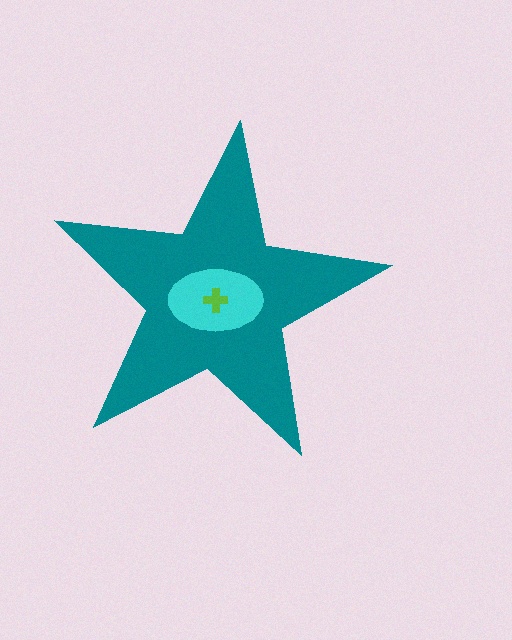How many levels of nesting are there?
3.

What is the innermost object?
The lime cross.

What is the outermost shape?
The teal star.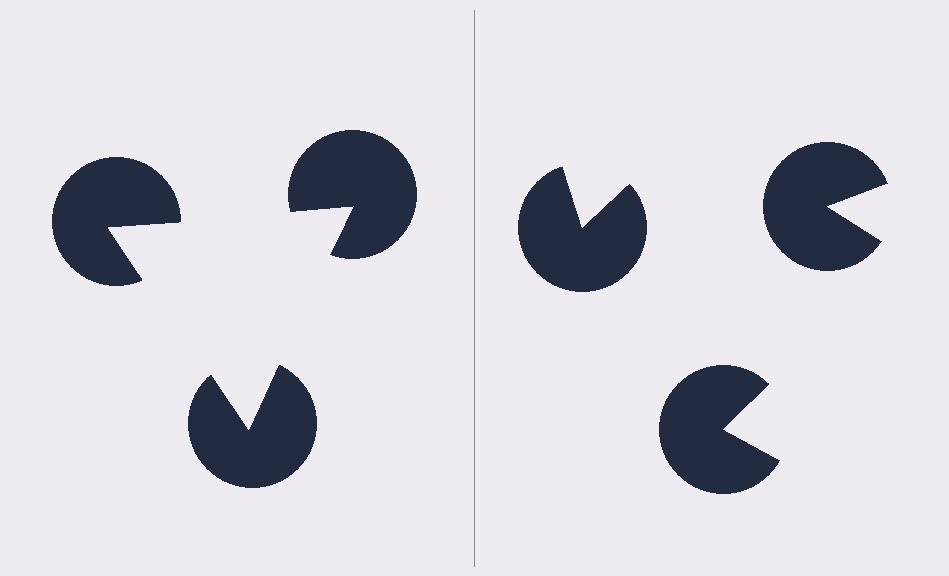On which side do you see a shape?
An illusory triangle appears on the left side. On the right side the wedge cuts are rotated, so no coherent shape forms.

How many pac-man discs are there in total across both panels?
6 — 3 on each side.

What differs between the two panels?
The pac-man discs are positioned identically on both sides; only the wedge orientations differ. On the left they align to a triangle; on the right they are misaligned.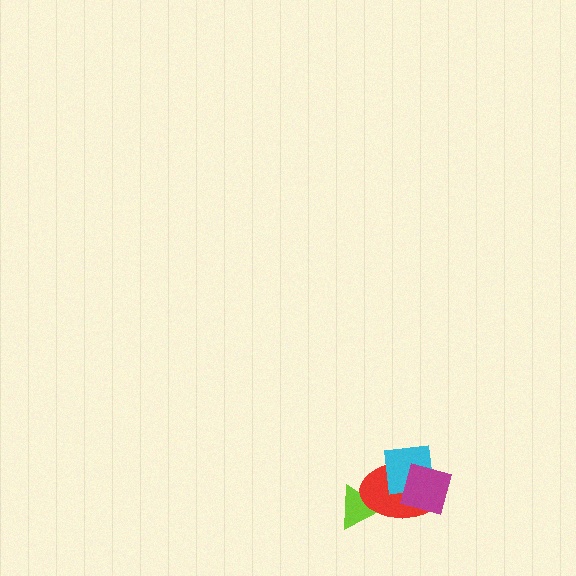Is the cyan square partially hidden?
Yes, it is partially covered by another shape.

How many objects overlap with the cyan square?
2 objects overlap with the cyan square.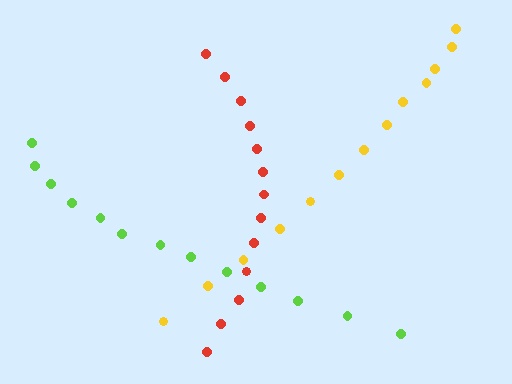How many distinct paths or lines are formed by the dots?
There are 3 distinct paths.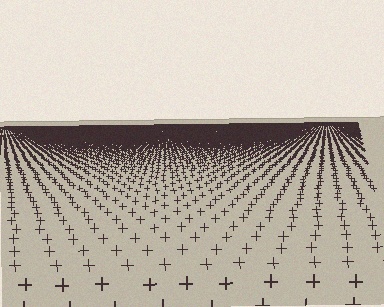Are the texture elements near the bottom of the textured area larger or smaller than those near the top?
Larger. Near the bottom, elements are closer to the viewer and appear at a bigger on-screen size.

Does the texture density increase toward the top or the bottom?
Density increases toward the top.